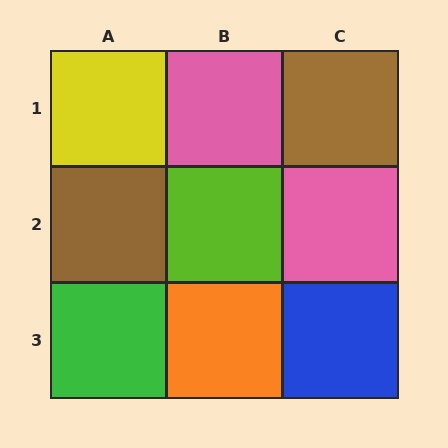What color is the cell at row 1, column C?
Brown.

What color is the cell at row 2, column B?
Lime.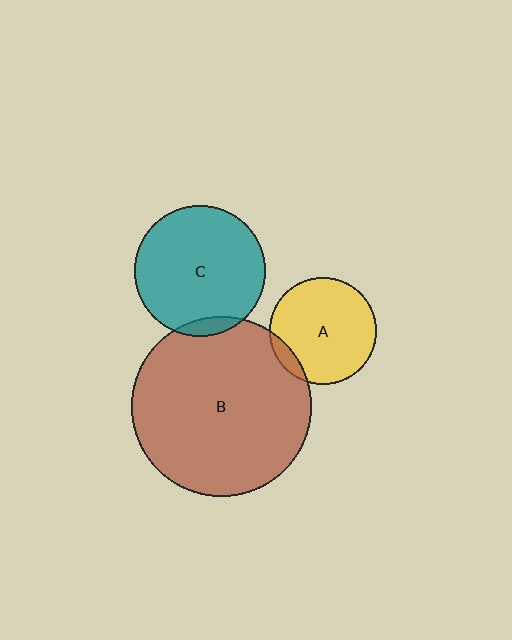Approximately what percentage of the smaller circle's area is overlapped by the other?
Approximately 5%.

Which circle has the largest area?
Circle B (brown).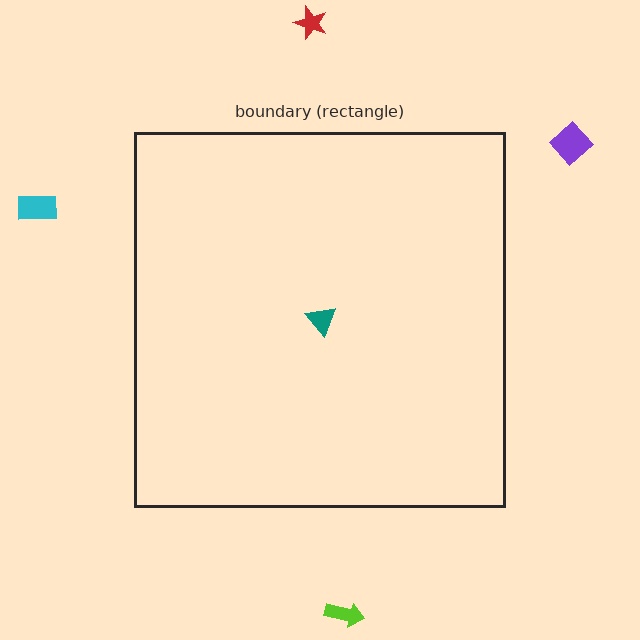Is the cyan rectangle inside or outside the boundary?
Outside.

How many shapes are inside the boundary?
1 inside, 4 outside.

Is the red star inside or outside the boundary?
Outside.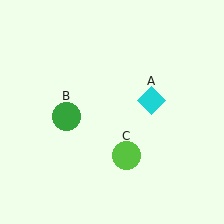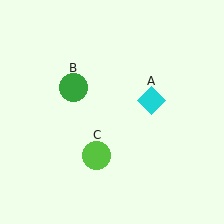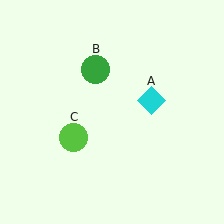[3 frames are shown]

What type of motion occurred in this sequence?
The green circle (object B), lime circle (object C) rotated clockwise around the center of the scene.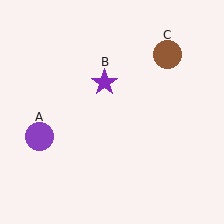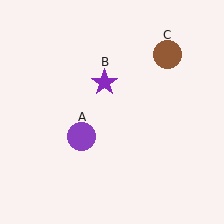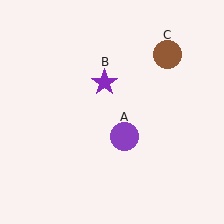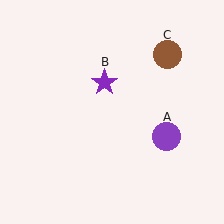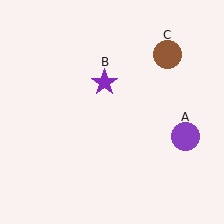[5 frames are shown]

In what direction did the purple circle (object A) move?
The purple circle (object A) moved right.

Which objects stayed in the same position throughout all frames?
Purple star (object B) and brown circle (object C) remained stationary.